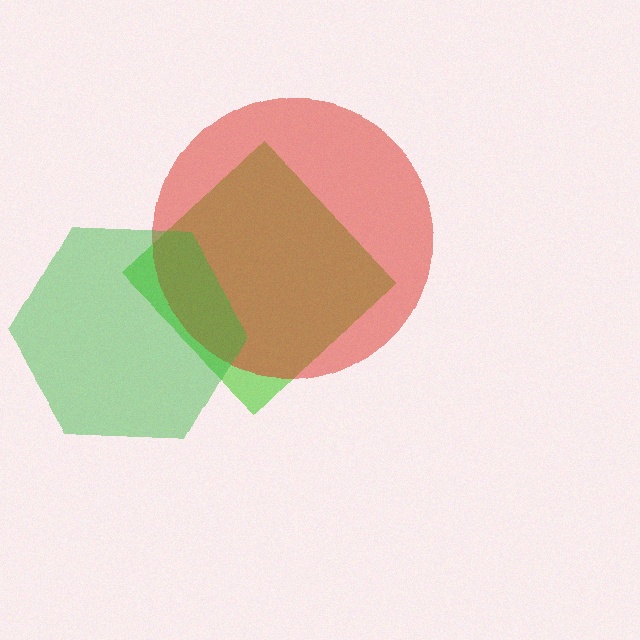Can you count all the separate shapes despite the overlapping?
Yes, there are 3 separate shapes.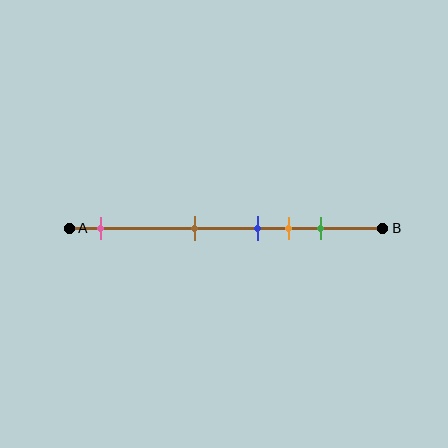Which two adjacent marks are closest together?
The blue and orange marks are the closest adjacent pair.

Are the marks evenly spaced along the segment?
No, the marks are not evenly spaced.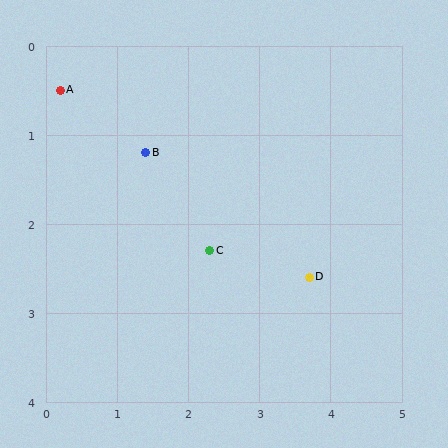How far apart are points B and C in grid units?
Points B and C are about 1.4 grid units apart.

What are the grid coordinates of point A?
Point A is at approximately (0.2, 0.5).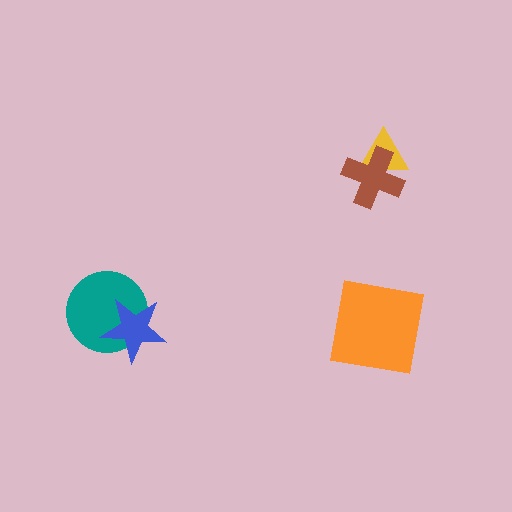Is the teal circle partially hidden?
Yes, it is partially covered by another shape.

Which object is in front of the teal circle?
The blue star is in front of the teal circle.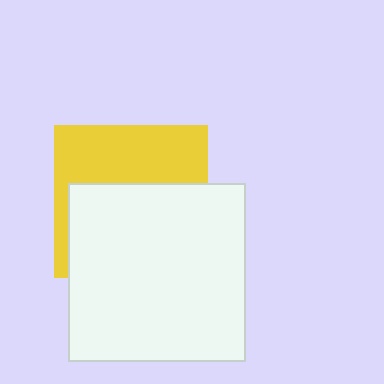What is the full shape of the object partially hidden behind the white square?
The partially hidden object is a yellow square.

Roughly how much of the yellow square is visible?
A small part of it is visible (roughly 44%).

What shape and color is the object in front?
The object in front is a white square.